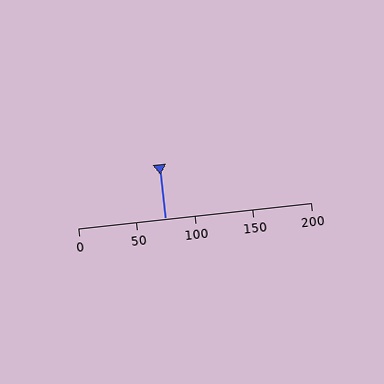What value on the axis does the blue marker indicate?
The marker indicates approximately 75.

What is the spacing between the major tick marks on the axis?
The major ticks are spaced 50 apart.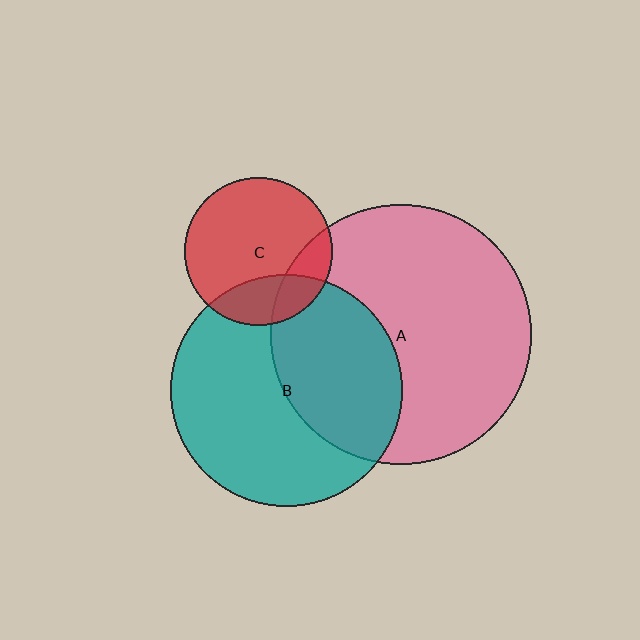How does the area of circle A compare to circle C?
Approximately 3.1 times.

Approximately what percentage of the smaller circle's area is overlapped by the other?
Approximately 40%.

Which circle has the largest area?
Circle A (pink).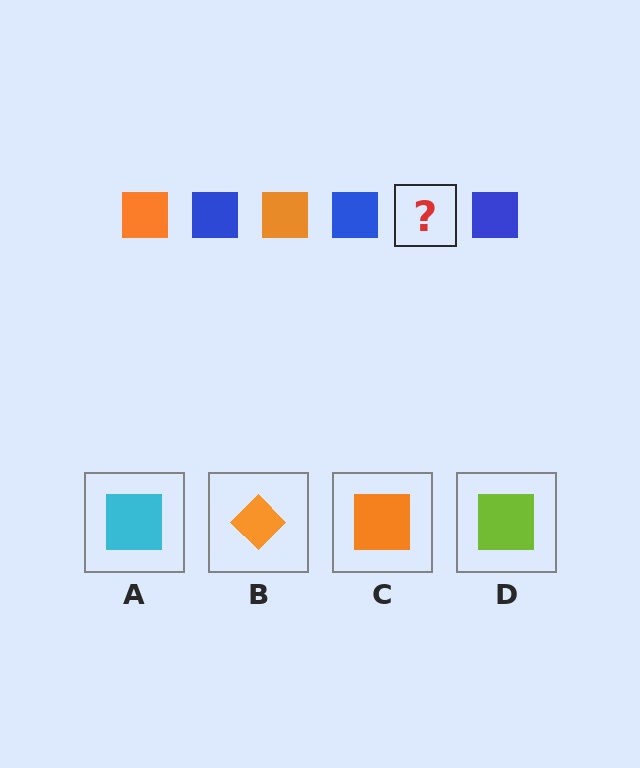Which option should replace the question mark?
Option C.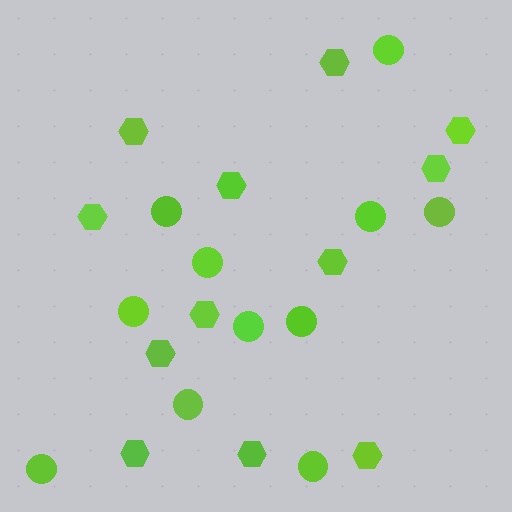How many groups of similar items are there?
There are 2 groups: one group of circles (11) and one group of hexagons (12).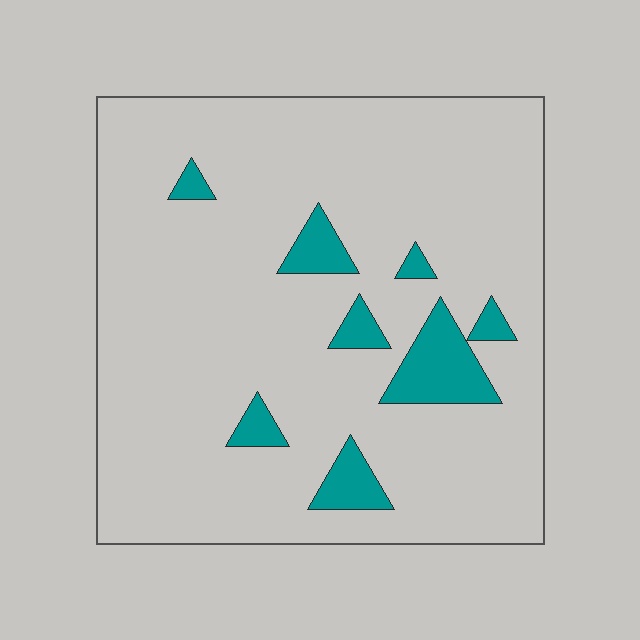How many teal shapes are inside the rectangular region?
8.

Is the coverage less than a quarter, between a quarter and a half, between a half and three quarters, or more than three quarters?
Less than a quarter.